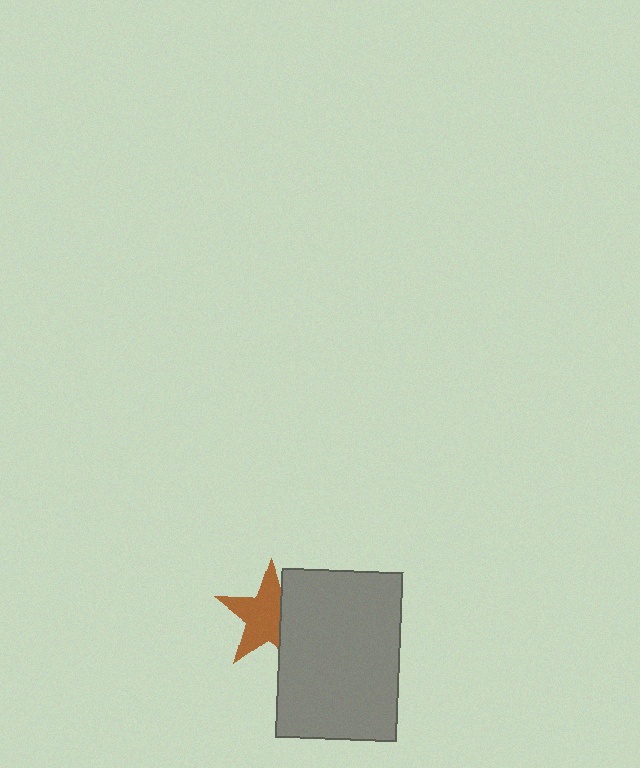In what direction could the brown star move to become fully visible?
The brown star could move left. That would shift it out from behind the gray rectangle entirely.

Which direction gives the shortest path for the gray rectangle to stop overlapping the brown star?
Moving right gives the shortest separation.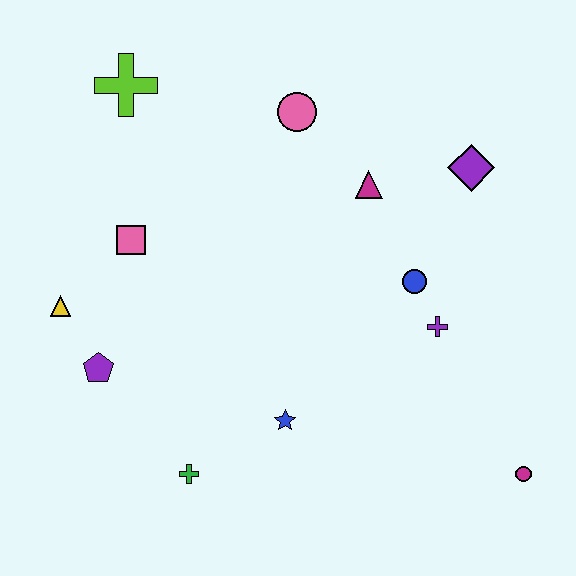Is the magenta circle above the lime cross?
No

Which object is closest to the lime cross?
The pink square is closest to the lime cross.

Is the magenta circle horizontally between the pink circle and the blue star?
No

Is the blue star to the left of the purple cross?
Yes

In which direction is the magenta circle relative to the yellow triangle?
The magenta circle is to the right of the yellow triangle.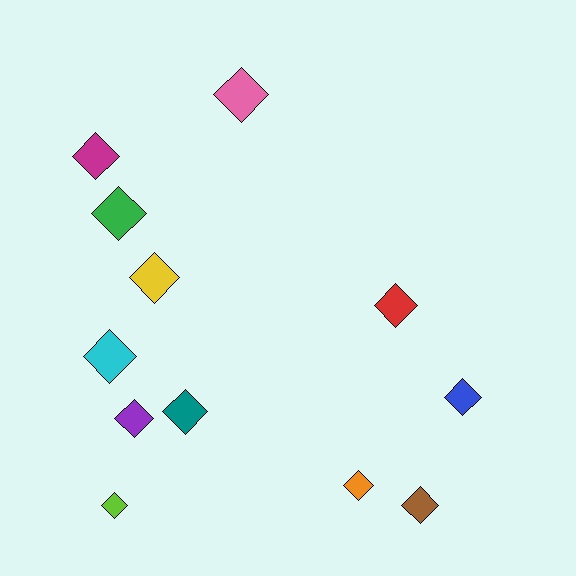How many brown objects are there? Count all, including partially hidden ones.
There is 1 brown object.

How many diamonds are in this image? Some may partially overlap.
There are 12 diamonds.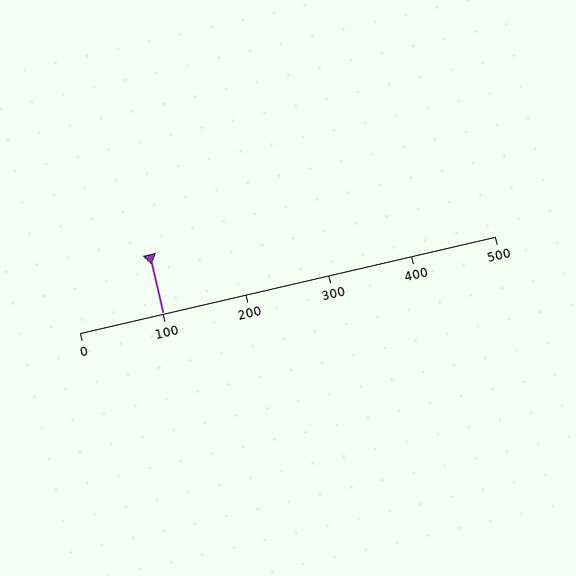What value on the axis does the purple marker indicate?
The marker indicates approximately 100.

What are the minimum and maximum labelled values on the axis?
The axis runs from 0 to 500.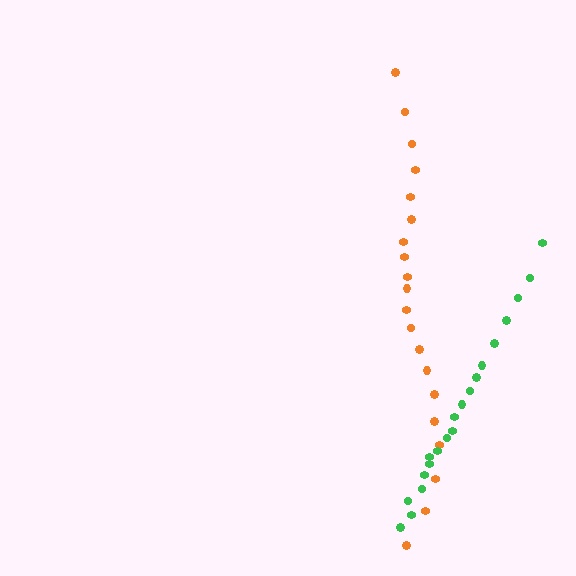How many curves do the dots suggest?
There are 2 distinct paths.